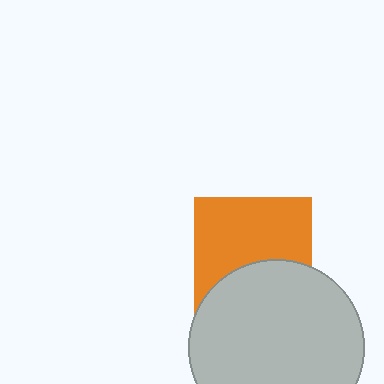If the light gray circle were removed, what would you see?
You would see the complete orange square.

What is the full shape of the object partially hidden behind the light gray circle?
The partially hidden object is an orange square.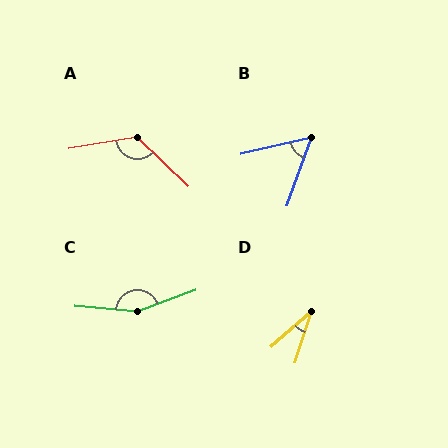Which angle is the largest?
C, at approximately 155 degrees.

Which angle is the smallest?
D, at approximately 31 degrees.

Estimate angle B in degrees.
Approximately 57 degrees.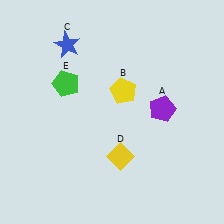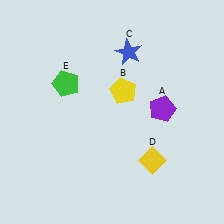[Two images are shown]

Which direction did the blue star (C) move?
The blue star (C) moved right.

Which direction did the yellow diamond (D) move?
The yellow diamond (D) moved right.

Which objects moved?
The objects that moved are: the blue star (C), the yellow diamond (D).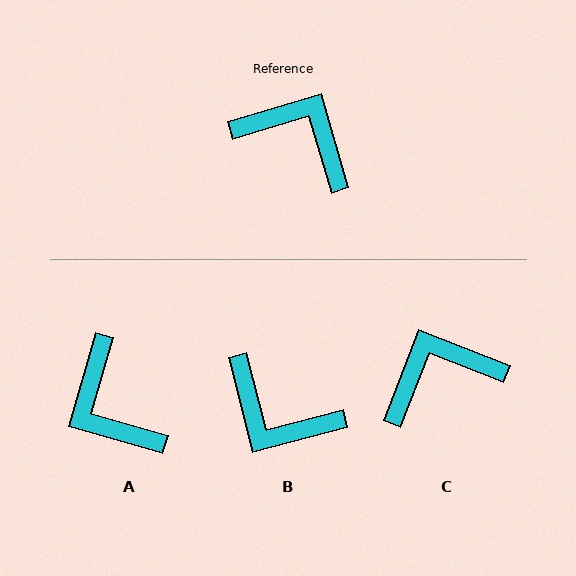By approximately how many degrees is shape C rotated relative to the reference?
Approximately 52 degrees counter-clockwise.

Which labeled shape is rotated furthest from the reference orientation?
B, about 178 degrees away.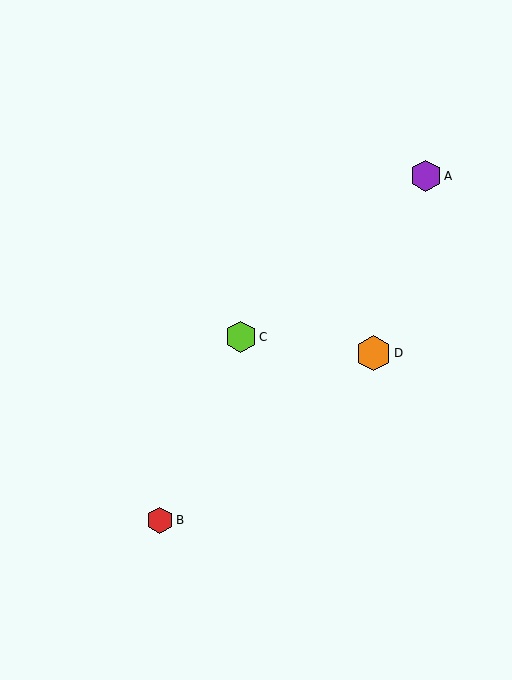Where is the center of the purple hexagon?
The center of the purple hexagon is at (426, 176).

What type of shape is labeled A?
Shape A is a purple hexagon.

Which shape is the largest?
The orange hexagon (labeled D) is the largest.